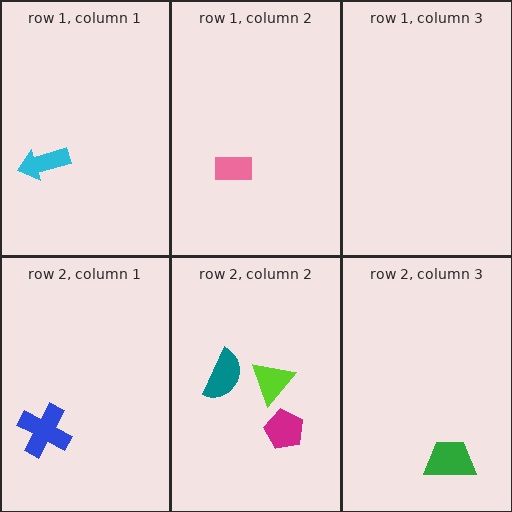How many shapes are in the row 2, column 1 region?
1.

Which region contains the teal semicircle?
The row 2, column 2 region.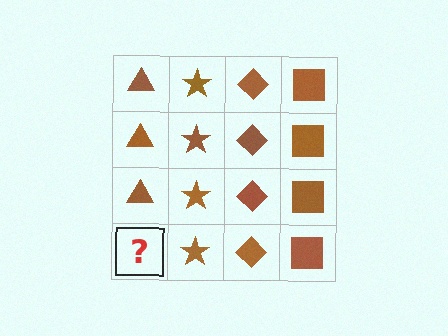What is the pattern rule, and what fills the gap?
The rule is that each column has a consistent shape. The gap should be filled with a brown triangle.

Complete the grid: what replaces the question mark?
The question mark should be replaced with a brown triangle.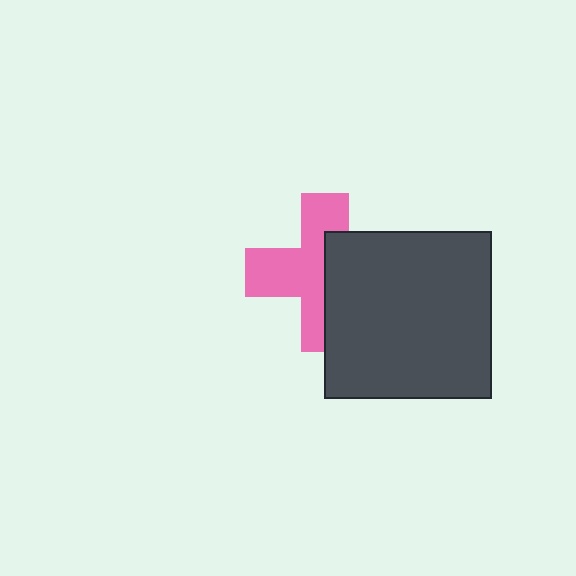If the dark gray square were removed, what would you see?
You would see the complete pink cross.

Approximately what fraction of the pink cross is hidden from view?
Roughly 44% of the pink cross is hidden behind the dark gray square.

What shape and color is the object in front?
The object in front is a dark gray square.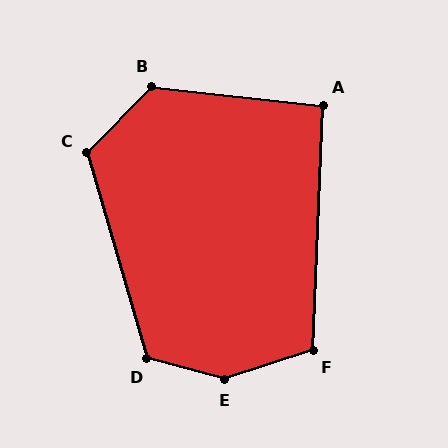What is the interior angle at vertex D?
Approximately 121 degrees (obtuse).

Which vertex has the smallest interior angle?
A, at approximately 94 degrees.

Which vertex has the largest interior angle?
E, at approximately 147 degrees.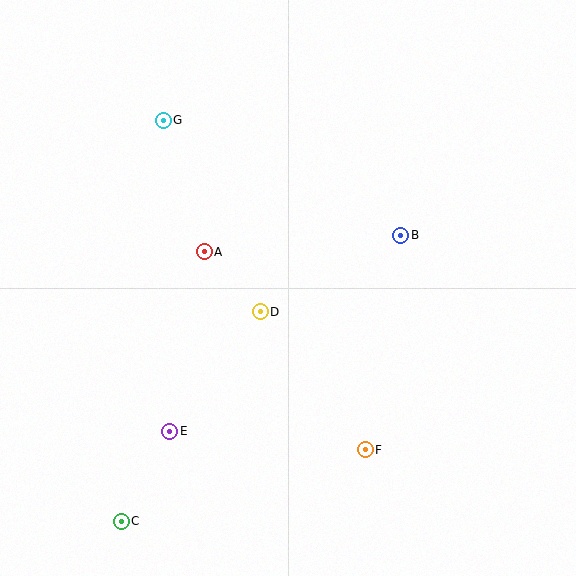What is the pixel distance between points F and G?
The distance between F and G is 386 pixels.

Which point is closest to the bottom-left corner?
Point C is closest to the bottom-left corner.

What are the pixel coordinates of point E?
Point E is at (170, 431).